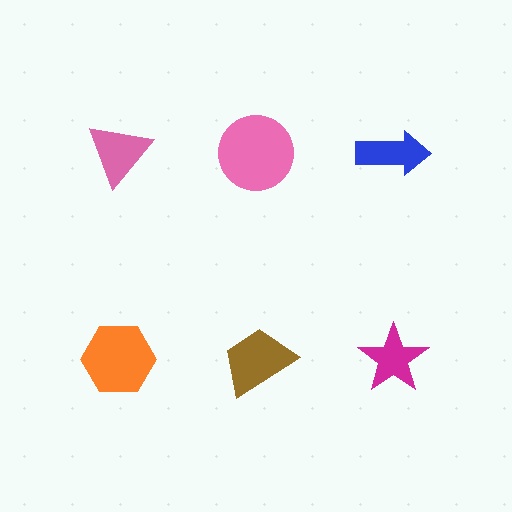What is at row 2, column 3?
A magenta star.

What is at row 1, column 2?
A pink circle.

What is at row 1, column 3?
A blue arrow.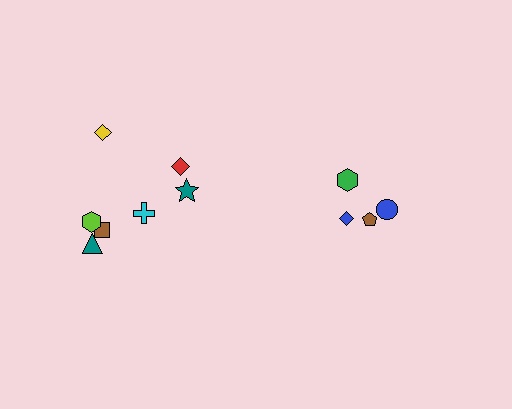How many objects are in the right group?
There are 4 objects.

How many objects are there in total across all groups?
There are 11 objects.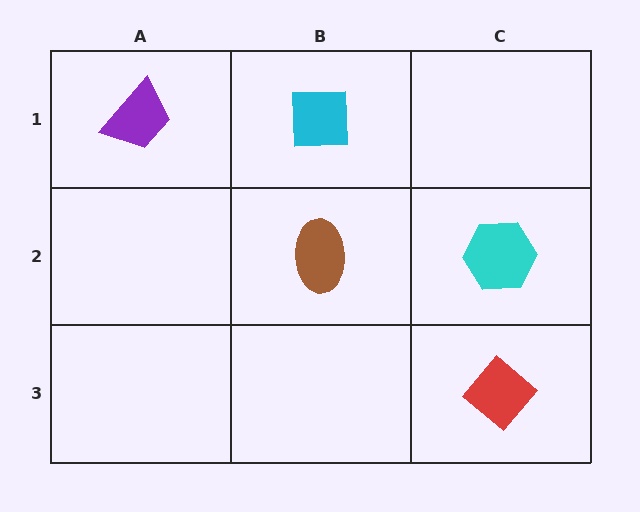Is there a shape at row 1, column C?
No, that cell is empty.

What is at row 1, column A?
A purple trapezoid.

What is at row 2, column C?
A cyan hexagon.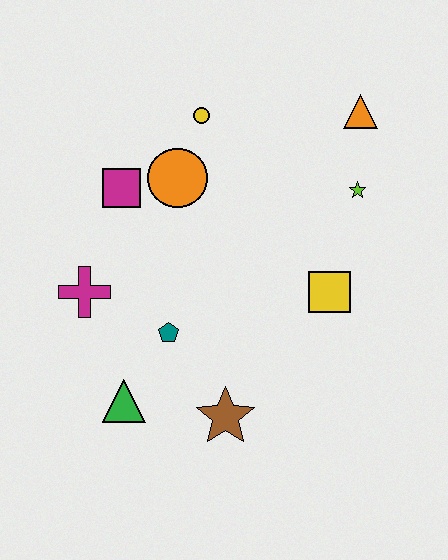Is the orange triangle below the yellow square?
No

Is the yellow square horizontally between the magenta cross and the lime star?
Yes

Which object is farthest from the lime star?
The green triangle is farthest from the lime star.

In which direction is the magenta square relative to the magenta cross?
The magenta square is above the magenta cross.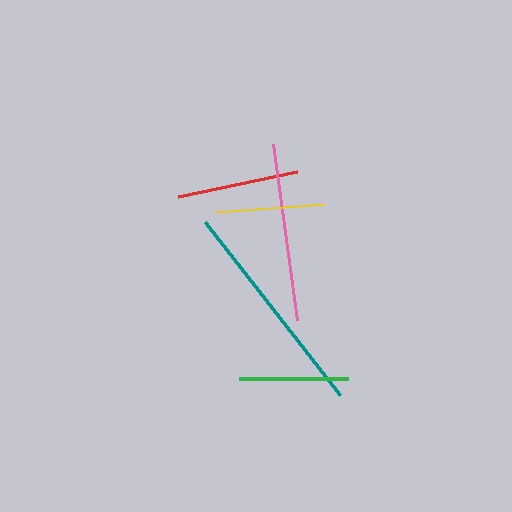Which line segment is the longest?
The teal line is the longest at approximately 219 pixels.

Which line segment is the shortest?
The green line is the shortest at approximately 109 pixels.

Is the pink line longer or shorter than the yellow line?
The pink line is longer than the yellow line.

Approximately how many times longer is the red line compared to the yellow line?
The red line is approximately 1.1 times the length of the yellow line.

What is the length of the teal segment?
The teal segment is approximately 219 pixels long.